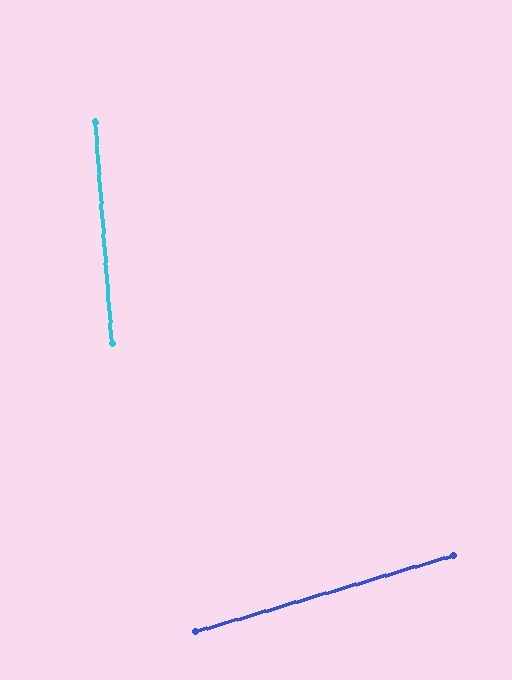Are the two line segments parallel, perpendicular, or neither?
Neither parallel nor perpendicular — they differ by about 78°.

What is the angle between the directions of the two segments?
Approximately 78 degrees.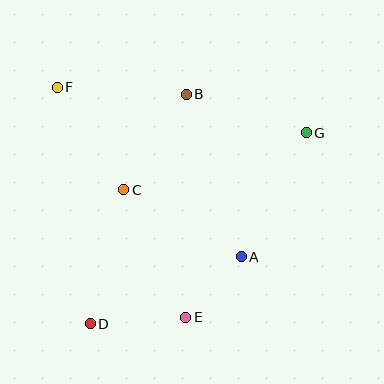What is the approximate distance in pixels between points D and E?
The distance between D and E is approximately 96 pixels.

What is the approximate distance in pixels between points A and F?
The distance between A and F is approximately 250 pixels.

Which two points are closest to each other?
Points A and E are closest to each other.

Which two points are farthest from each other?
Points D and G are farthest from each other.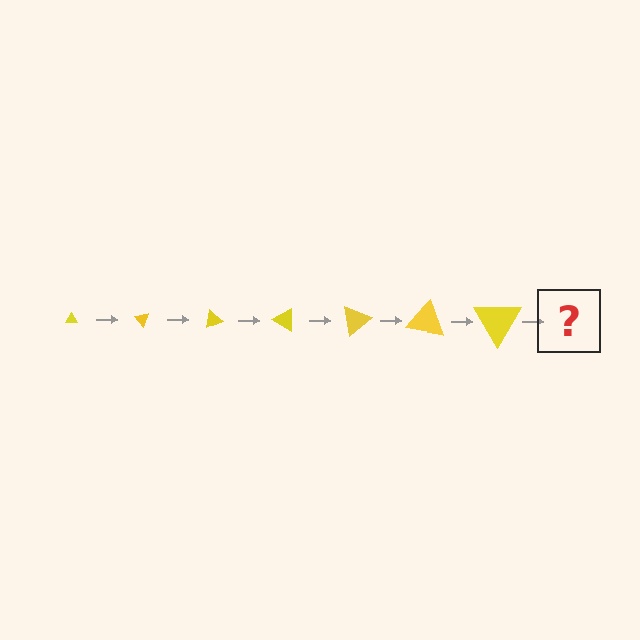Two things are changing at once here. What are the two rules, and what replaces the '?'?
The two rules are that the triangle grows larger each step and it rotates 50 degrees each step. The '?' should be a triangle, larger than the previous one and rotated 350 degrees from the start.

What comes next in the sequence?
The next element should be a triangle, larger than the previous one and rotated 350 degrees from the start.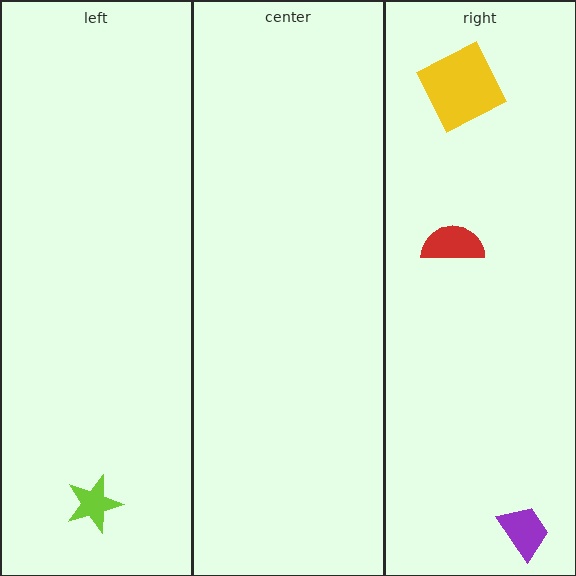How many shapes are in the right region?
3.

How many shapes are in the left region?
1.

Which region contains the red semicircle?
The right region.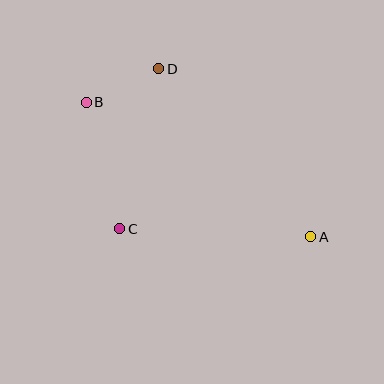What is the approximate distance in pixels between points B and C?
The distance between B and C is approximately 131 pixels.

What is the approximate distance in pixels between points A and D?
The distance between A and D is approximately 227 pixels.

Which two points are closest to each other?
Points B and D are closest to each other.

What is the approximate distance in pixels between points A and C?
The distance between A and C is approximately 191 pixels.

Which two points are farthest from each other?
Points A and B are farthest from each other.